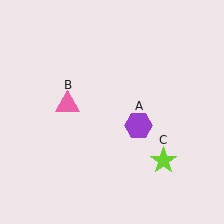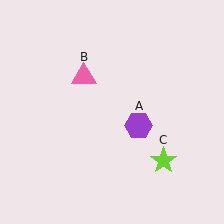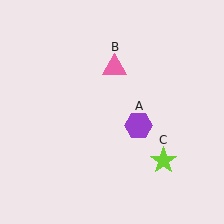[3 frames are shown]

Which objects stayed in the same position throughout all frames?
Purple hexagon (object A) and lime star (object C) remained stationary.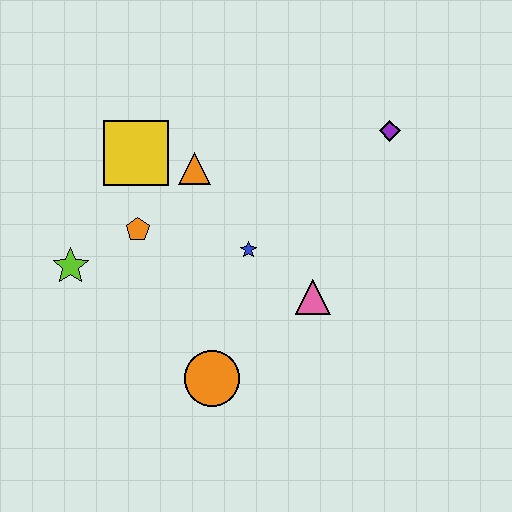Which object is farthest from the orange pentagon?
The purple diamond is farthest from the orange pentagon.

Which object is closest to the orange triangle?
The yellow square is closest to the orange triangle.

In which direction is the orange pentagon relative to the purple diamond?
The orange pentagon is to the left of the purple diamond.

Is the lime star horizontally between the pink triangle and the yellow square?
No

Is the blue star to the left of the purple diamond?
Yes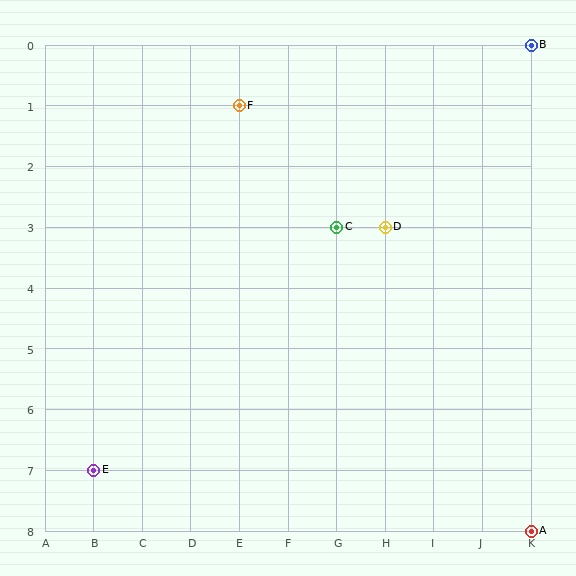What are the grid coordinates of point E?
Point E is at grid coordinates (B, 7).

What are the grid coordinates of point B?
Point B is at grid coordinates (K, 0).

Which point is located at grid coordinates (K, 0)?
Point B is at (K, 0).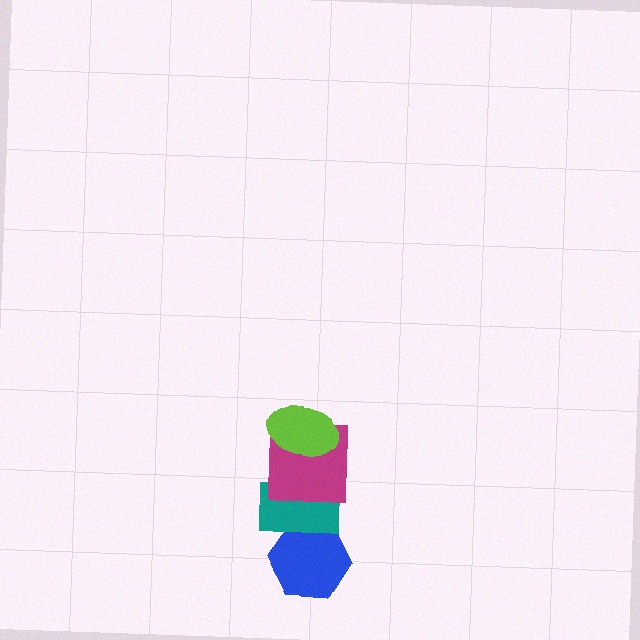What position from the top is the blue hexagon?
The blue hexagon is 4th from the top.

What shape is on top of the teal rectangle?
The magenta square is on top of the teal rectangle.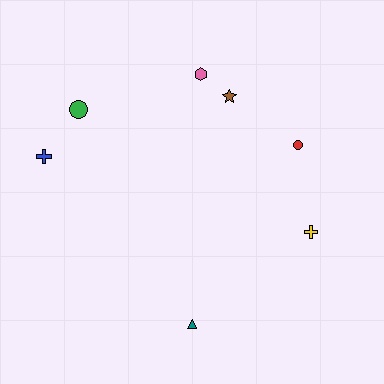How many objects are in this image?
There are 7 objects.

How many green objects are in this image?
There is 1 green object.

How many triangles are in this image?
There is 1 triangle.